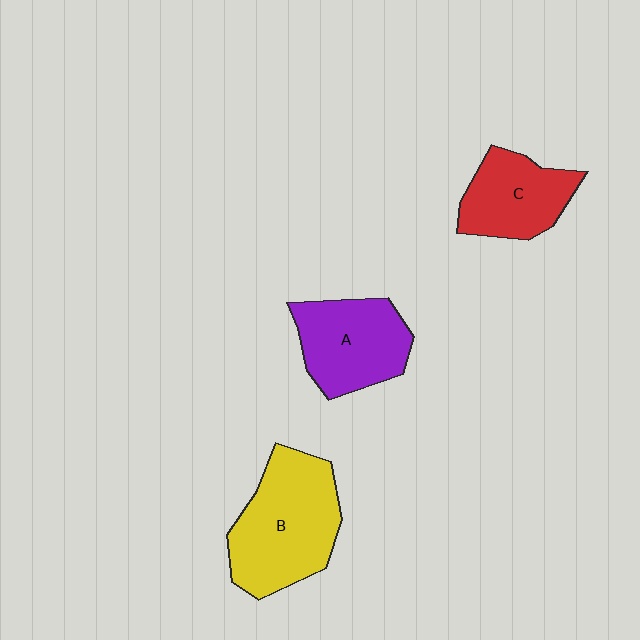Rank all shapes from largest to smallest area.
From largest to smallest: B (yellow), A (purple), C (red).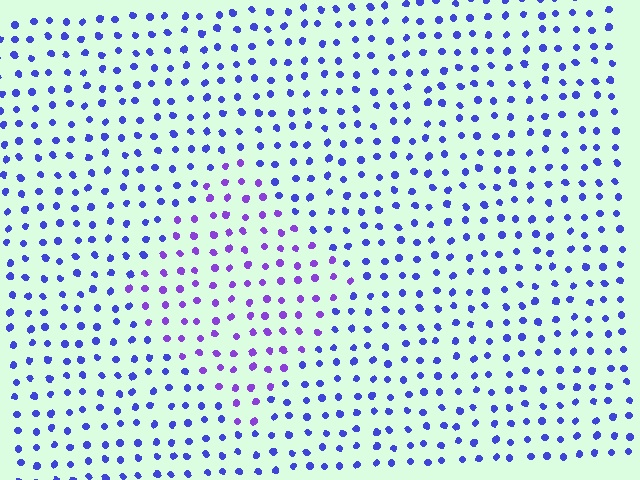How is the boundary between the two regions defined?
The boundary is defined purely by a slight shift in hue (about 32 degrees). Spacing, size, and orientation are identical on both sides.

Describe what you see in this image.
The image is filled with small blue elements in a uniform arrangement. A diamond-shaped region is visible where the elements are tinted to a slightly different hue, forming a subtle color boundary.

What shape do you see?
I see a diamond.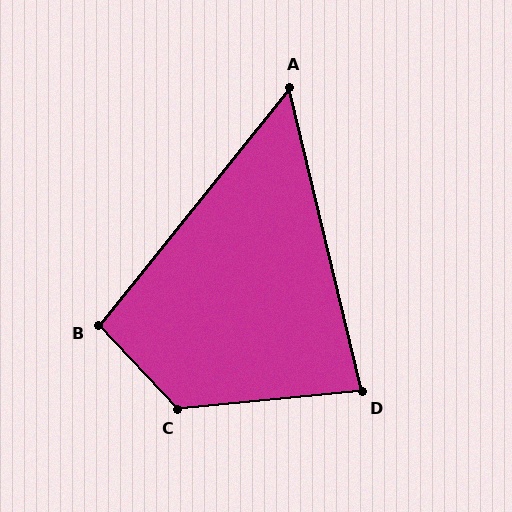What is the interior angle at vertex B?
Approximately 98 degrees (obtuse).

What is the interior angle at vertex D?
Approximately 82 degrees (acute).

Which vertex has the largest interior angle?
C, at approximately 128 degrees.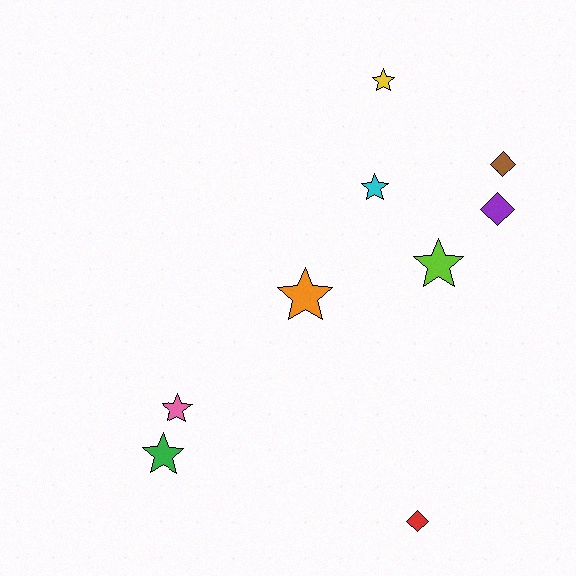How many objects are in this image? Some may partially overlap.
There are 9 objects.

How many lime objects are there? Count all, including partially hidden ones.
There is 1 lime object.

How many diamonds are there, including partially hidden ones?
There are 3 diamonds.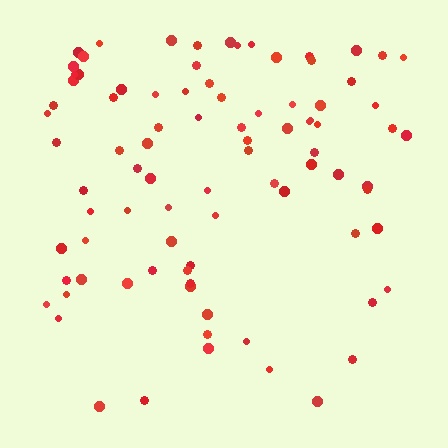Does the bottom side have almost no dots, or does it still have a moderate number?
Still a moderate number, just noticeably fewer than the top.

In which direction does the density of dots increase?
From bottom to top, with the top side densest.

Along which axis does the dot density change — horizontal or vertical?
Vertical.